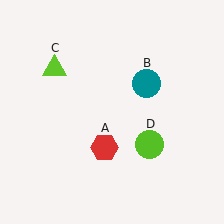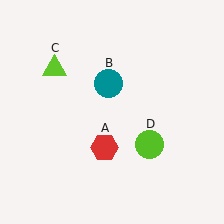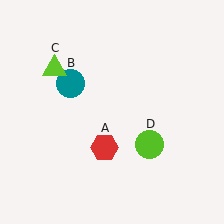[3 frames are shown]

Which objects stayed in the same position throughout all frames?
Red hexagon (object A) and lime triangle (object C) and lime circle (object D) remained stationary.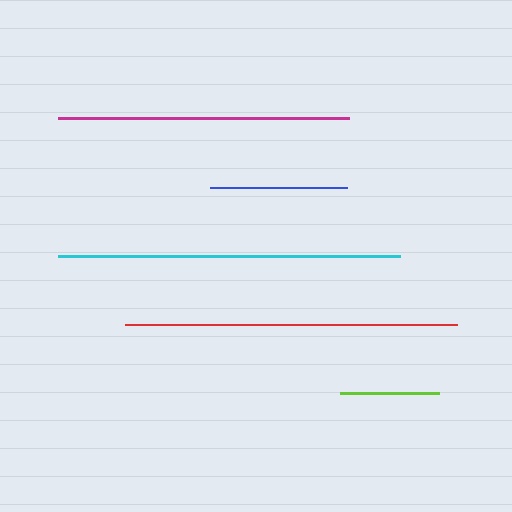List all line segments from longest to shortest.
From longest to shortest: cyan, red, magenta, blue, lime.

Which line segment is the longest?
The cyan line is the longest at approximately 343 pixels.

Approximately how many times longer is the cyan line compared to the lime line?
The cyan line is approximately 3.5 times the length of the lime line.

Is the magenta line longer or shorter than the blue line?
The magenta line is longer than the blue line.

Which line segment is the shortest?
The lime line is the shortest at approximately 99 pixels.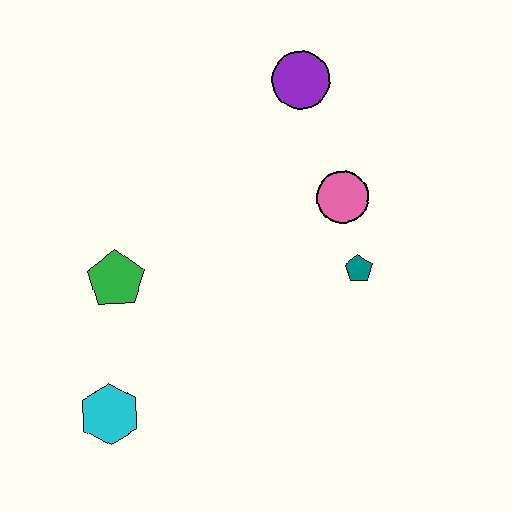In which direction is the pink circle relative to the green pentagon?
The pink circle is to the right of the green pentagon.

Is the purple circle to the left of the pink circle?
Yes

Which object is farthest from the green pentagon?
The purple circle is farthest from the green pentagon.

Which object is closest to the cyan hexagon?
The green pentagon is closest to the cyan hexagon.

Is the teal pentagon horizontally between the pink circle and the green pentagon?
No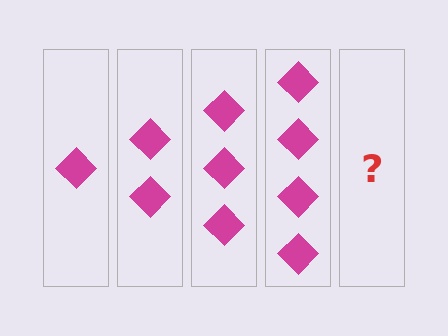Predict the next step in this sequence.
The next step is 5 diamonds.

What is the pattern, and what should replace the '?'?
The pattern is that each step adds one more diamond. The '?' should be 5 diamonds.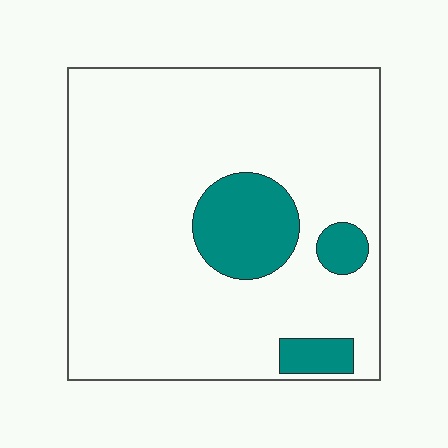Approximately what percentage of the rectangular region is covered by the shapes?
Approximately 15%.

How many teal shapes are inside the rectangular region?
3.